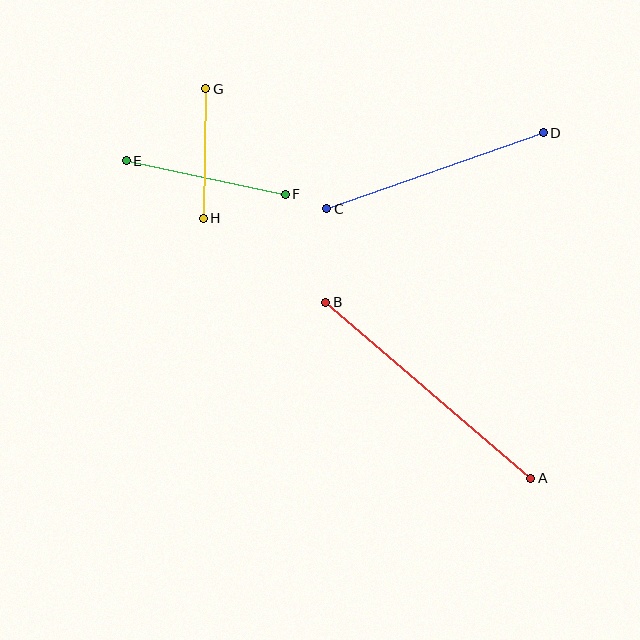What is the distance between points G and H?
The distance is approximately 129 pixels.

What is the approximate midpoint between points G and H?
The midpoint is at approximately (205, 153) pixels.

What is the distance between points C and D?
The distance is approximately 229 pixels.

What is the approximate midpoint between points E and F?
The midpoint is at approximately (206, 177) pixels.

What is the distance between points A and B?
The distance is approximately 271 pixels.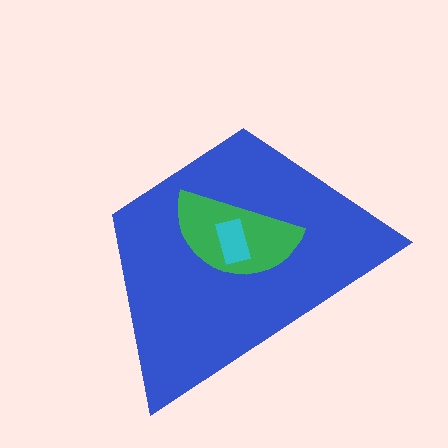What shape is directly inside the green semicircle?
The cyan rectangle.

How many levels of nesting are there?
3.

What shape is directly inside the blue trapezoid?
The green semicircle.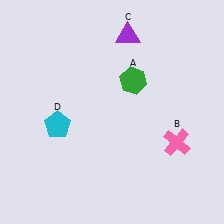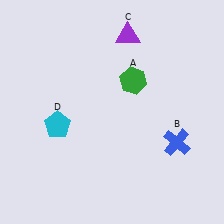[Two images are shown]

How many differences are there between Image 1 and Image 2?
There is 1 difference between the two images.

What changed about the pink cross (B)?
In Image 1, B is pink. In Image 2, it changed to blue.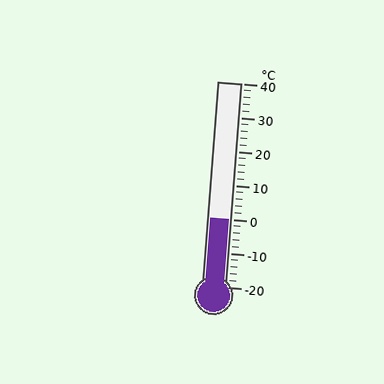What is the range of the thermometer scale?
The thermometer scale ranges from -20°C to 40°C.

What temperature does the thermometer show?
The thermometer shows approximately 0°C.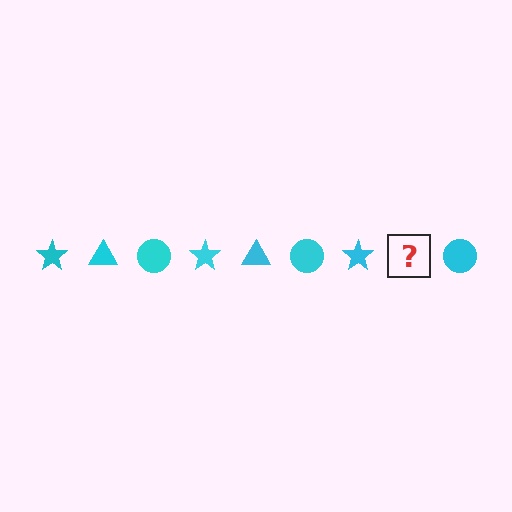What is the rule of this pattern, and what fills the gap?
The rule is that the pattern cycles through star, triangle, circle shapes in cyan. The gap should be filled with a cyan triangle.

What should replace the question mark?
The question mark should be replaced with a cyan triangle.